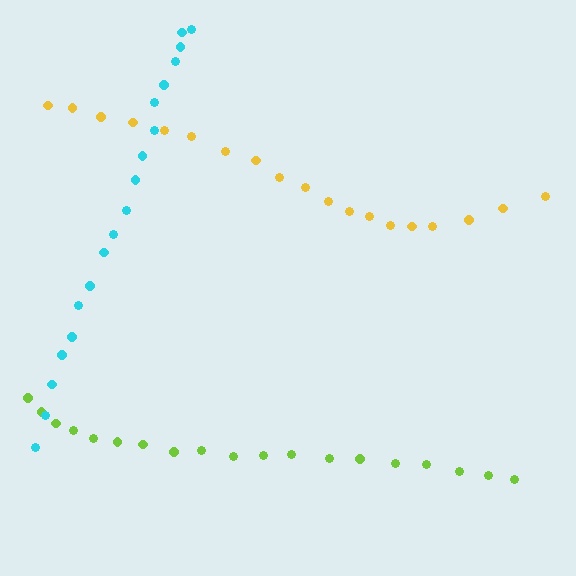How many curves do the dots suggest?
There are 3 distinct paths.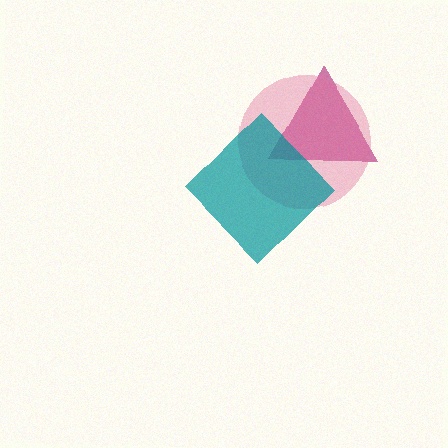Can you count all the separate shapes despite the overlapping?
Yes, there are 3 separate shapes.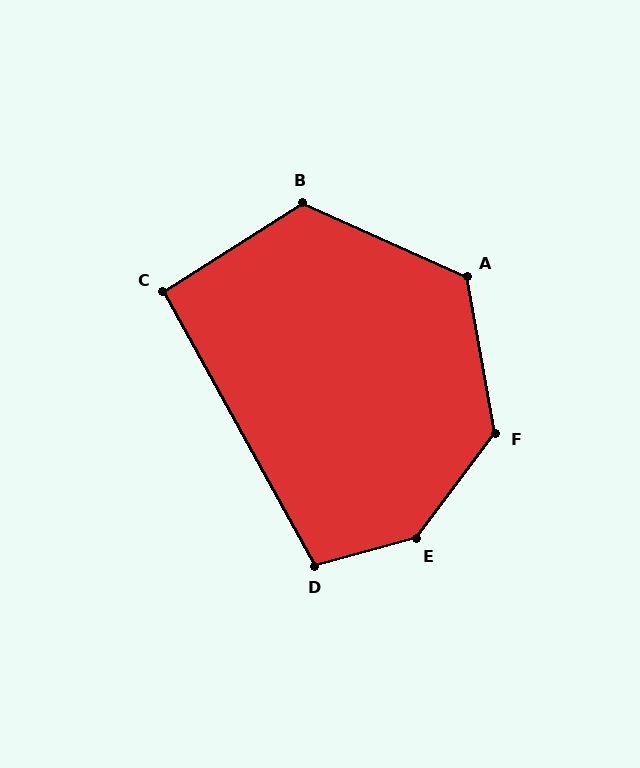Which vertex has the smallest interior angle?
C, at approximately 94 degrees.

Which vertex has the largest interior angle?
E, at approximately 142 degrees.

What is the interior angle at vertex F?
Approximately 133 degrees (obtuse).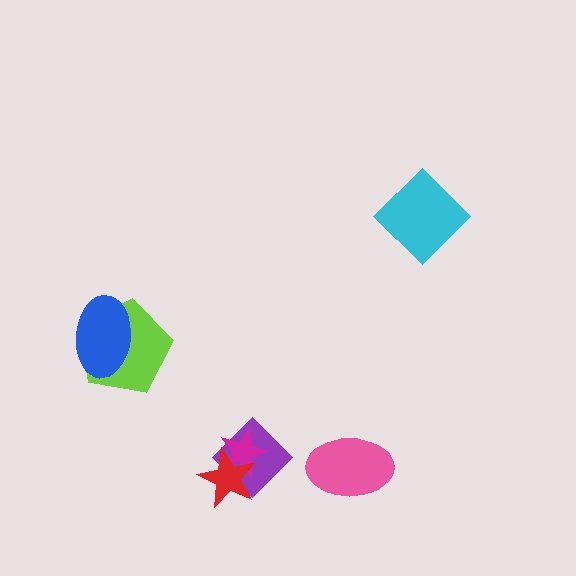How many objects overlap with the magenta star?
2 objects overlap with the magenta star.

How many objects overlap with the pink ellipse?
0 objects overlap with the pink ellipse.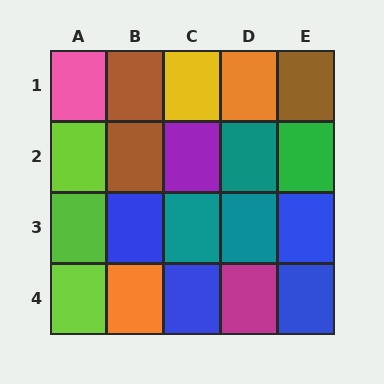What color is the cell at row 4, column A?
Lime.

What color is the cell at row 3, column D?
Teal.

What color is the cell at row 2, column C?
Purple.